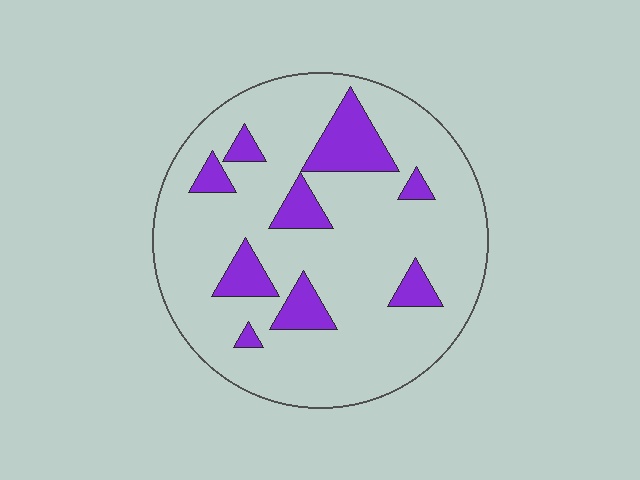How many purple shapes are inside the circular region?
9.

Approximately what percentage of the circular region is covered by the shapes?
Approximately 15%.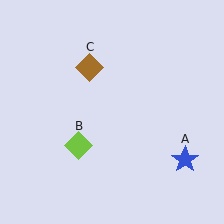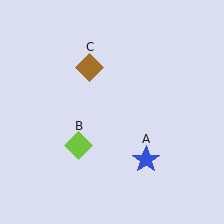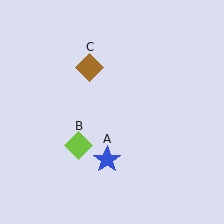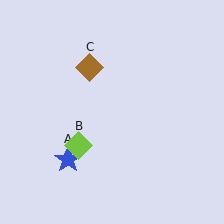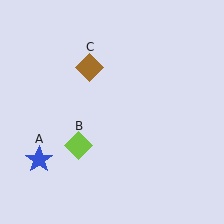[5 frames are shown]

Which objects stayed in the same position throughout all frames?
Lime diamond (object B) and brown diamond (object C) remained stationary.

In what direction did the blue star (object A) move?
The blue star (object A) moved left.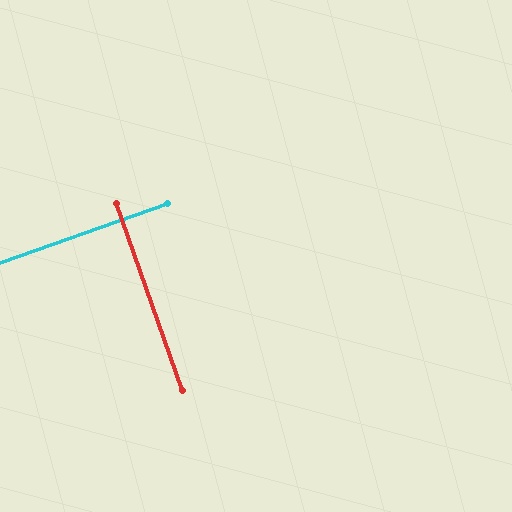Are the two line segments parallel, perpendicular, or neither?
Perpendicular — they meet at approximately 90°.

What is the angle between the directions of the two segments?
Approximately 90 degrees.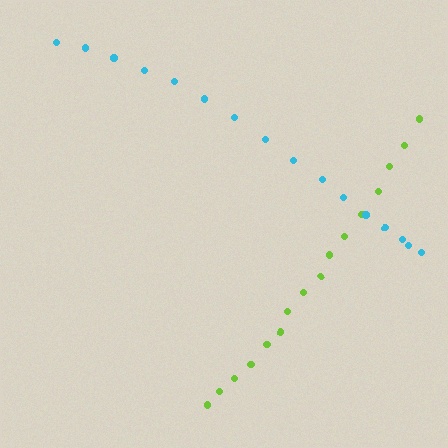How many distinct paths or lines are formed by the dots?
There are 2 distinct paths.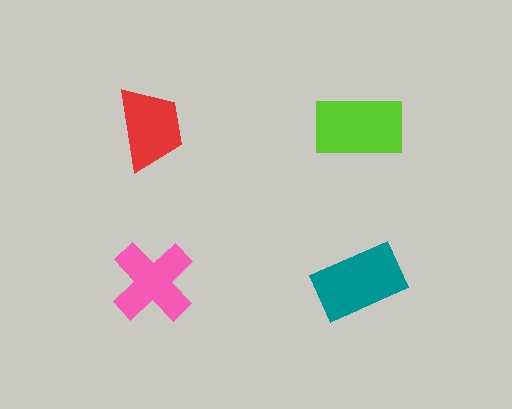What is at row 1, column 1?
A red trapezoid.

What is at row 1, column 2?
A lime rectangle.